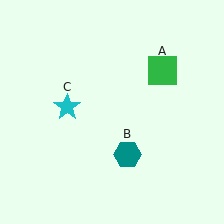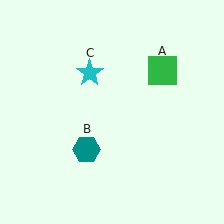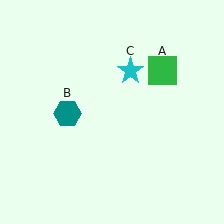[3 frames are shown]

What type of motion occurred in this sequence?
The teal hexagon (object B), cyan star (object C) rotated clockwise around the center of the scene.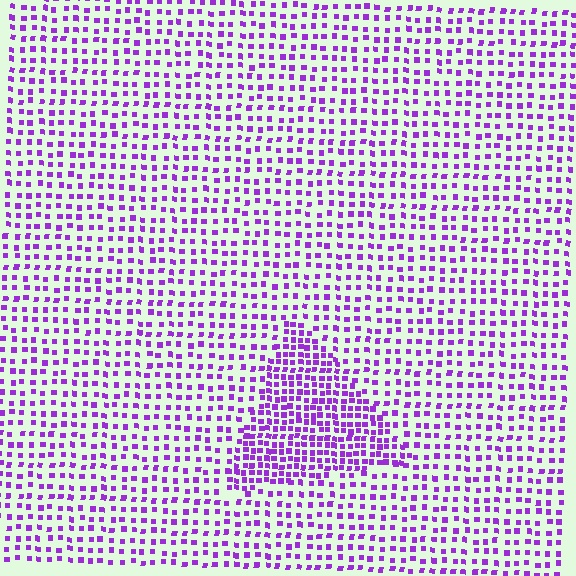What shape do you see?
I see a triangle.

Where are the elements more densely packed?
The elements are more densely packed inside the triangle boundary.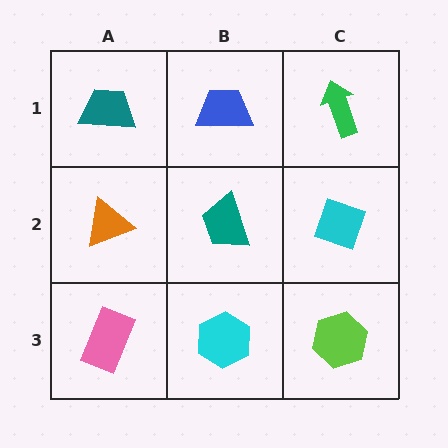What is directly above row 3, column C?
A cyan diamond.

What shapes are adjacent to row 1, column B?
A teal trapezoid (row 2, column B), a teal trapezoid (row 1, column A), a green arrow (row 1, column C).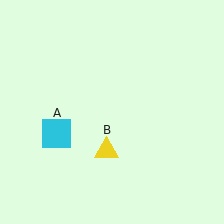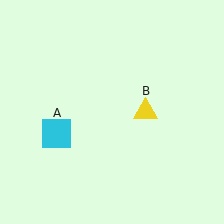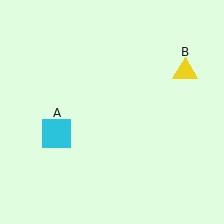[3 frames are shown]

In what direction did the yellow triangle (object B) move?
The yellow triangle (object B) moved up and to the right.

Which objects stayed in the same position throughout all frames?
Cyan square (object A) remained stationary.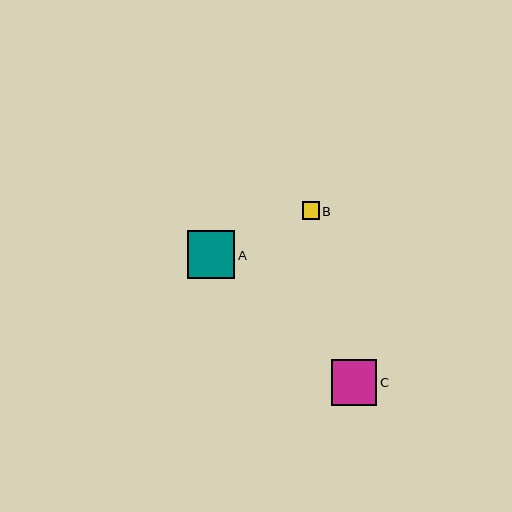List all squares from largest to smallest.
From largest to smallest: A, C, B.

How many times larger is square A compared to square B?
Square A is approximately 2.7 times the size of square B.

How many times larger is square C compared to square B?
Square C is approximately 2.6 times the size of square B.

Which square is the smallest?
Square B is the smallest with a size of approximately 17 pixels.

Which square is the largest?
Square A is the largest with a size of approximately 47 pixels.